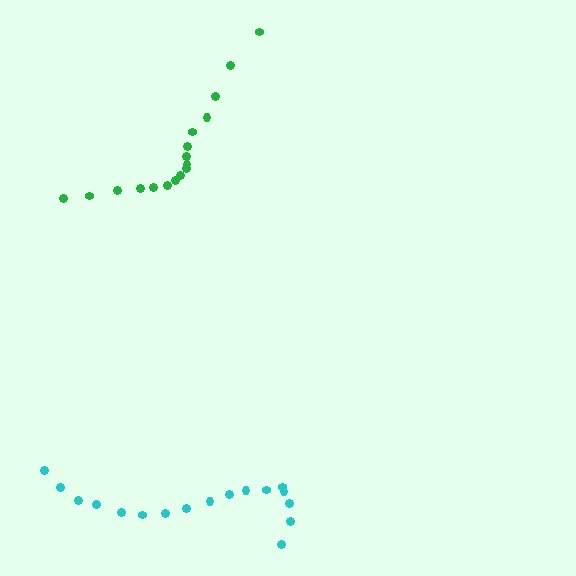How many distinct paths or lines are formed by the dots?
There are 2 distinct paths.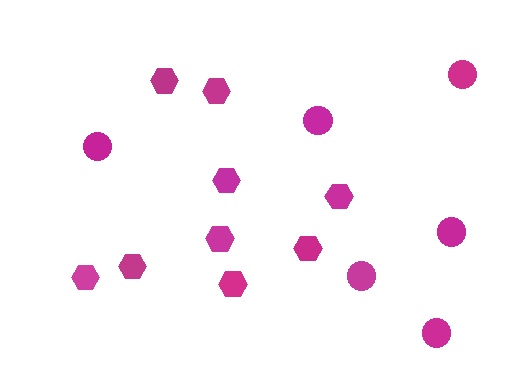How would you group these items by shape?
There are 2 groups: one group of circles (6) and one group of hexagons (9).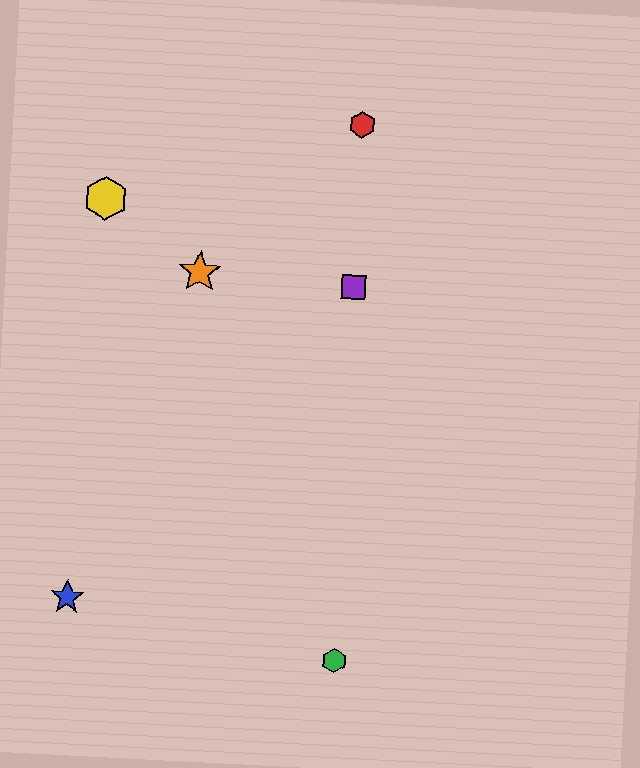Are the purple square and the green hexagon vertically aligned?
Yes, both are at x≈354.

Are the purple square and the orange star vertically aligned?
No, the purple square is at x≈354 and the orange star is at x≈200.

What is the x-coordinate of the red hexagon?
The red hexagon is at x≈362.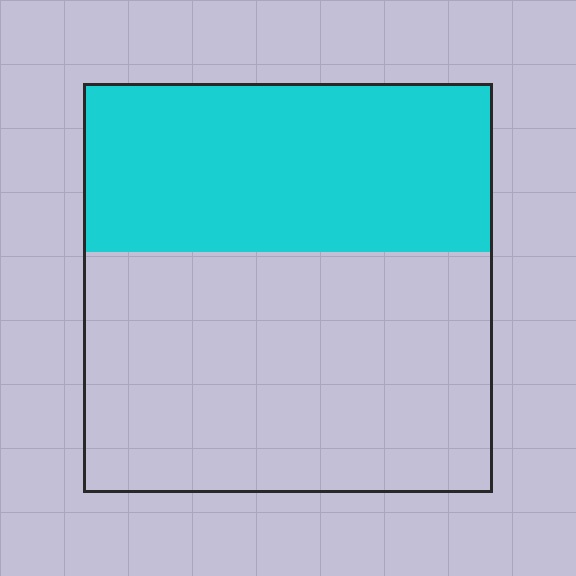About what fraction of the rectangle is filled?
About two fifths (2/5).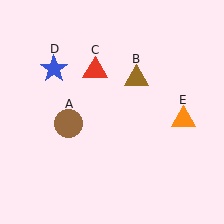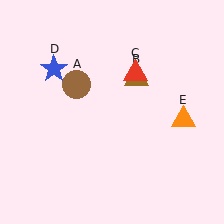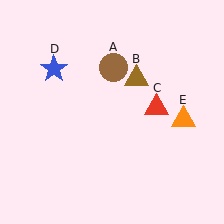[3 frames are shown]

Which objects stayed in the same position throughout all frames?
Brown triangle (object B) and blue star (object D) and orange triangle (object E) remained stationary.